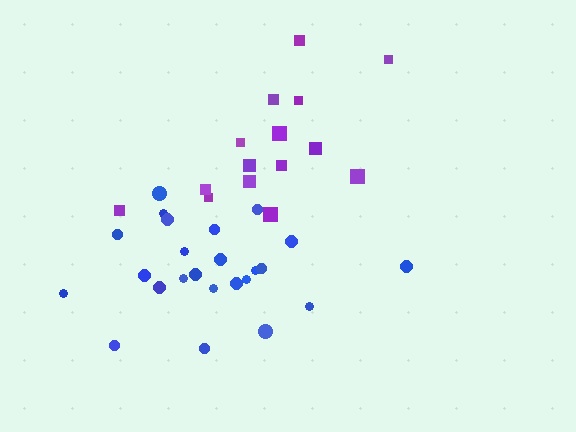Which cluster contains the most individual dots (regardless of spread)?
Blue (24).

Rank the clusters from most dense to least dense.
blue, purple.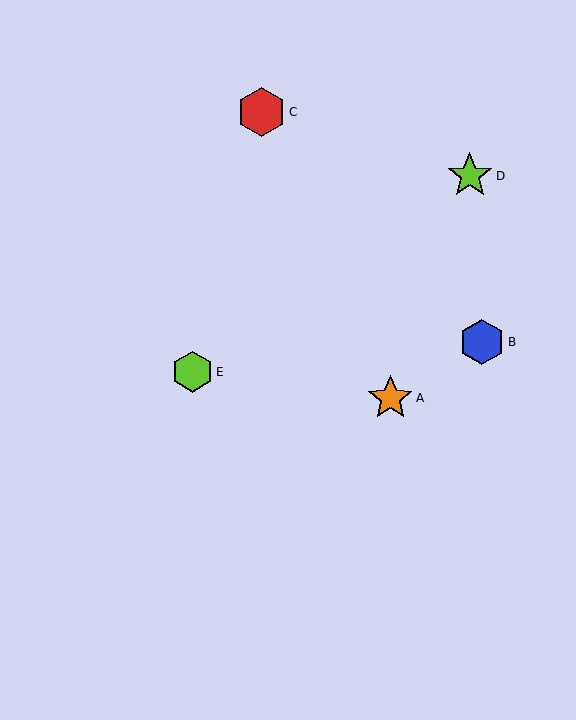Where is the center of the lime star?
The center of the lime star is at (470, 176).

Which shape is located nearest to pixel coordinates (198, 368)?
The lime hexagon (labeled E) at (193, 372) is nearest to that location.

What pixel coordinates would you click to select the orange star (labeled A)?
Click at (390, 398) to select the orange star A.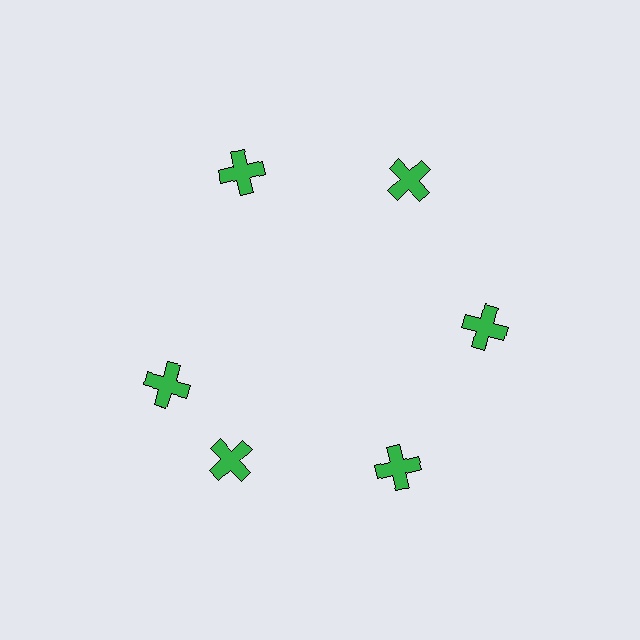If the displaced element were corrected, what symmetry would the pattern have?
It would have 6-fold rotational symmetry — the pattern would map onto itself every 60 degrees.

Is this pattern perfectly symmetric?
No. The 6 green crosses are arranged in a ring, but one element near the 9 o'clock position is rotated out of alignment along the ring, breaking the 6-fold rotational symmetry.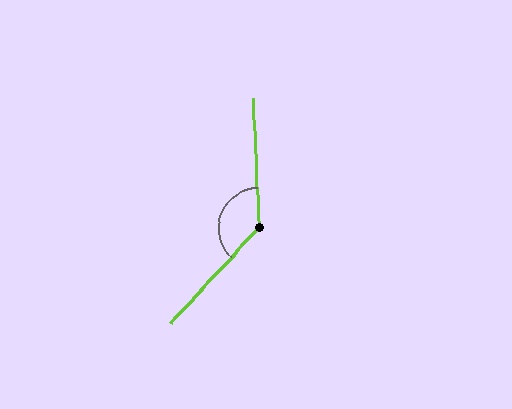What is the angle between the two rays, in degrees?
Approximately 135 degrees.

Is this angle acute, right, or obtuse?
It is obtuse.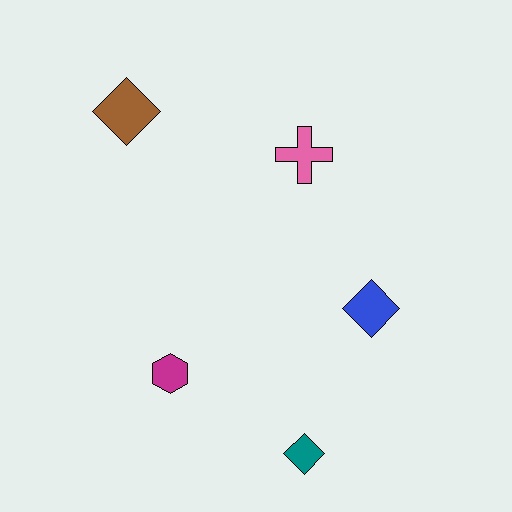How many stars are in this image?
There are no stars.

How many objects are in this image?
There are 5 objects.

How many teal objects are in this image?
There is 1 teal object.